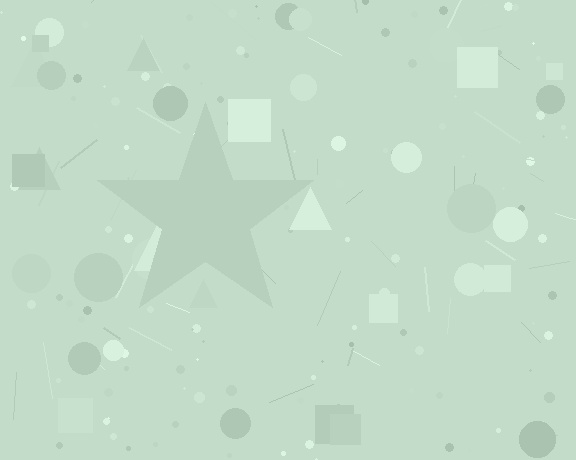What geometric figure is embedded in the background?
A star is embedded in the background.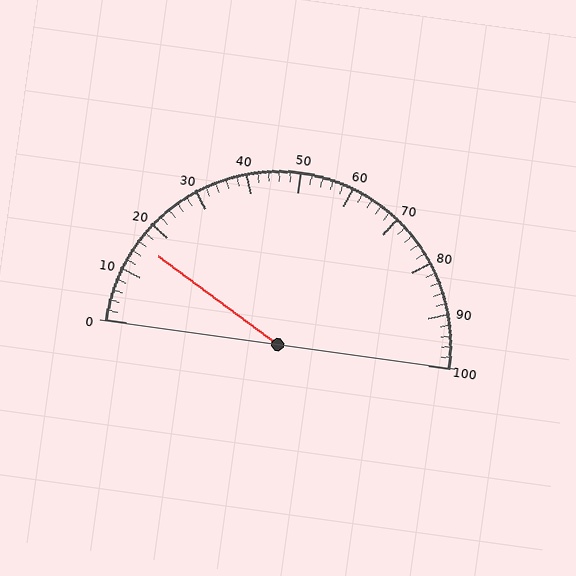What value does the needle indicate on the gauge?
The needle indicates approximately 16.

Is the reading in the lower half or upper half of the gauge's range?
The reading is in the lower half of the range (0 to 100).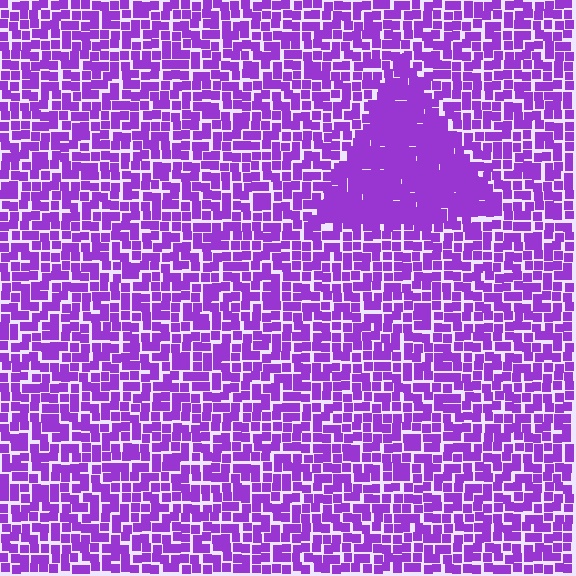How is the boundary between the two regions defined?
The boundary is defined by a change in element density (approximately 1.7x ratio). All elements are the same color, size, and shape.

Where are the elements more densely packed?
The elements are more densely packed inside the triangle boundary.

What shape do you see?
I see a triangle.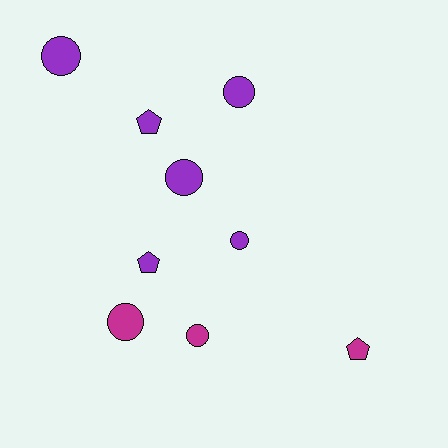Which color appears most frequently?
Purple, with 6 objects.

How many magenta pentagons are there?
There is 1 magenta pentagon.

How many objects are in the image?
There are 9 objects.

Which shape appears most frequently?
Circle, with 6 objects.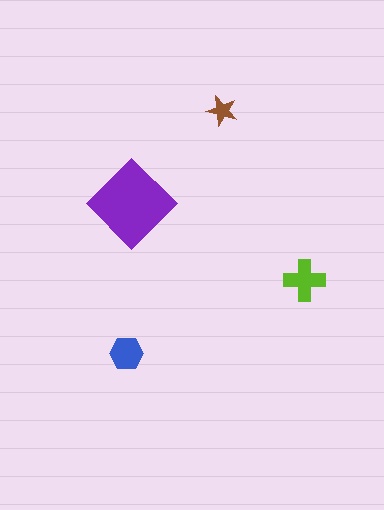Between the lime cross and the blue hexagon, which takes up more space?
The lime cross.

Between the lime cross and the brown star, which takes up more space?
The lime cross.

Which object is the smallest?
The brown star.